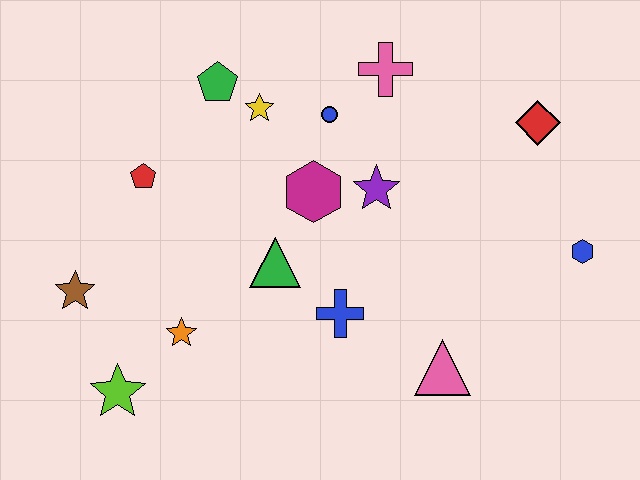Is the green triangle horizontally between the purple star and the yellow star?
Yes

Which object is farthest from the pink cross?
The lime star is farthest from the pink cross.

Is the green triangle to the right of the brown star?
Yes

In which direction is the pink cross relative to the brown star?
The pink cross is to the right of the brown star.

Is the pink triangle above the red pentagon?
No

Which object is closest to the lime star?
The orange star is closest to the lime star.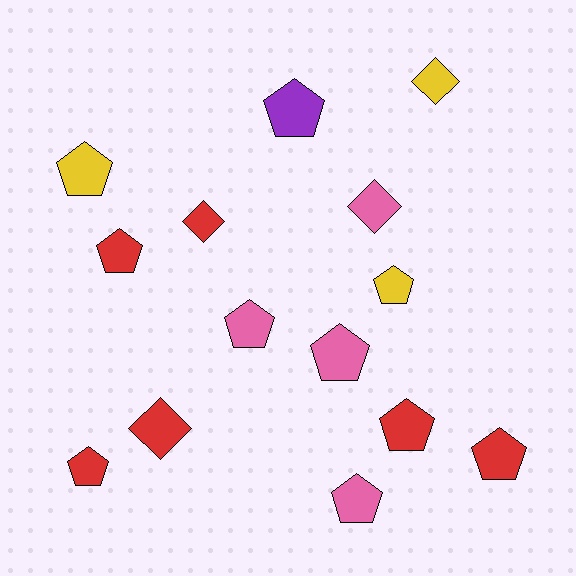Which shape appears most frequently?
Pentagon, with 10 objects.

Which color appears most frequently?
Red, with 6 objects.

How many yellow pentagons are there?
There are 2 yellow pentagons.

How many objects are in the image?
There are 14 objects.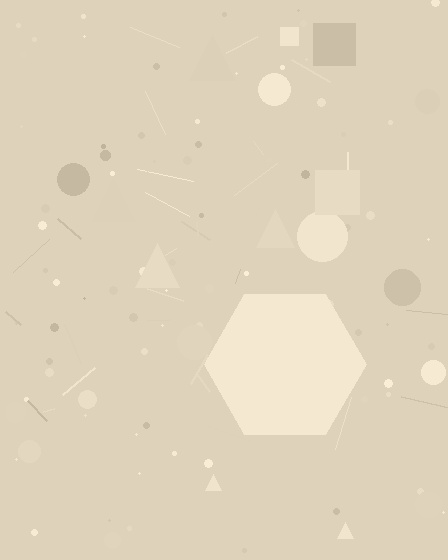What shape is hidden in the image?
A hexagon is hidden in the image.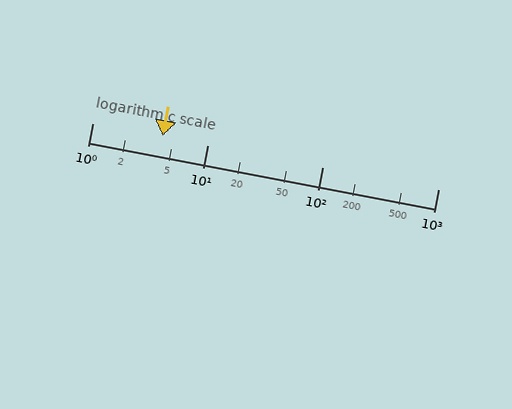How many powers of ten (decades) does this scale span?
The scale spans 3 decades, from 1 to 1000.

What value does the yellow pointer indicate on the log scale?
The pointer indicates approximately 4.1.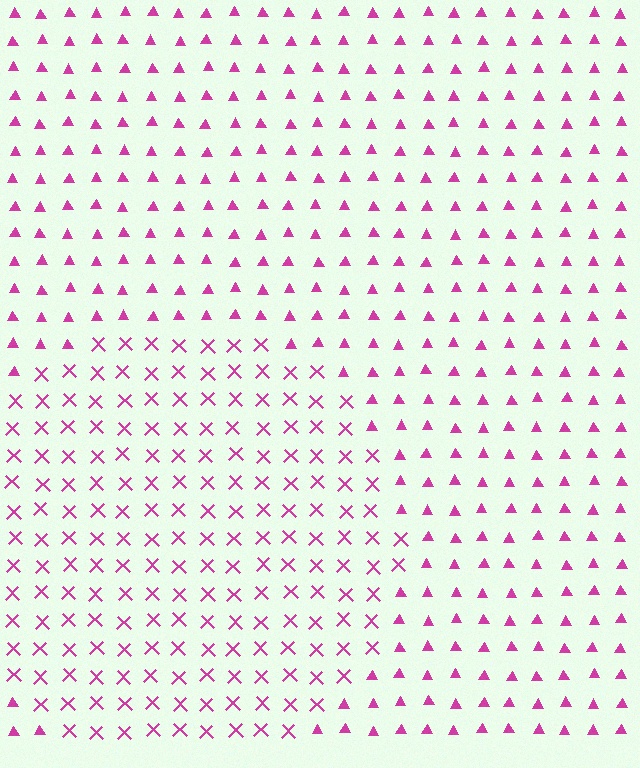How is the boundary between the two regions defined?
The boundary is defined by a change in element shape: X marks inside vs. triangles outside. All elements share the same color and spacing.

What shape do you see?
I see a circle.